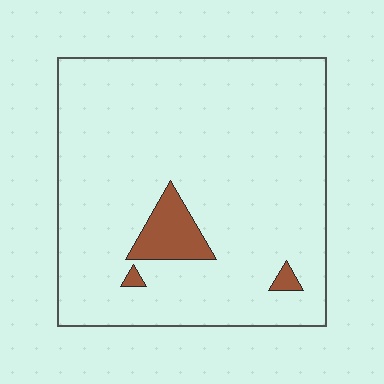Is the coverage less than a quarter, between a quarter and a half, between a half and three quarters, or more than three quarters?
Less than a quarter.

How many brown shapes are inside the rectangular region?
3.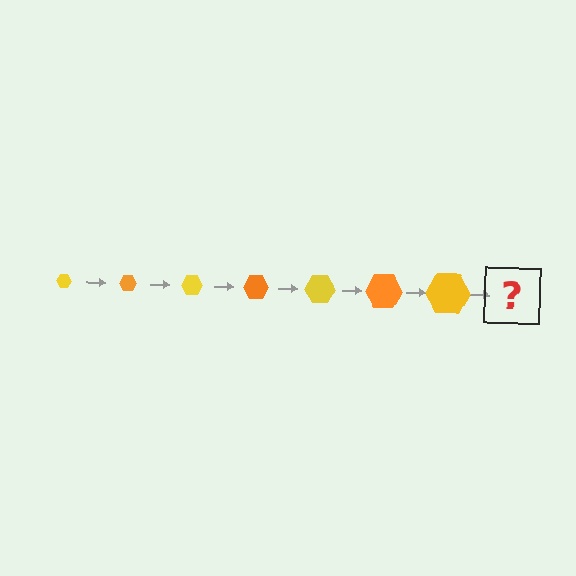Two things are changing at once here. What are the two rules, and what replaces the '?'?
The two rules are that the hexagon grows larger each step and the color cycles through yellow and orange. The '?' should be an orange hexagon, larger than the previous one.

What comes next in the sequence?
The next element should be an orange hexagon, larger than the previous one.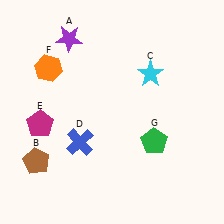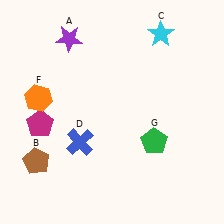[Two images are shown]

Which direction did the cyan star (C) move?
The cyan star (C) moved up.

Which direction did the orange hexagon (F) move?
The orange hexagon (F) moved down.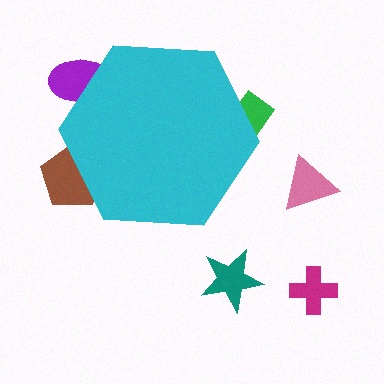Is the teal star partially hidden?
No, the teal star is fully visible.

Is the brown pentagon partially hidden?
Yes, the brown pentagon is partially hidden behind the cyan hexagon.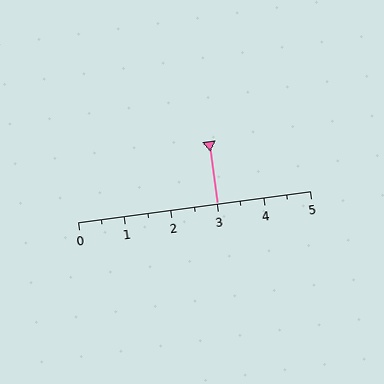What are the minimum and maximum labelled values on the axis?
The axis runs from 0 to 5.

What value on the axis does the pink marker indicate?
The marker indicates approximately 3.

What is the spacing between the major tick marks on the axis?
The major ticks are spaced 1 apart.